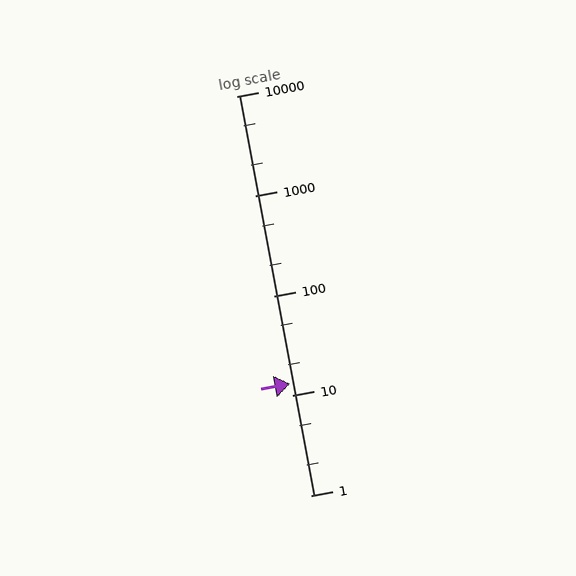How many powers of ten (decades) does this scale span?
The scale spans 4 decades, from 1 to 10000.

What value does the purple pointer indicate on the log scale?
The pointer indicates approximately 13.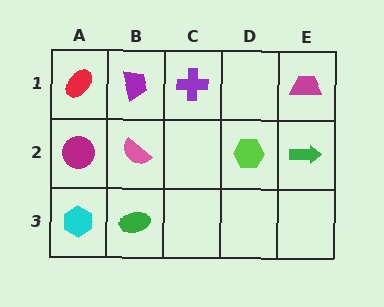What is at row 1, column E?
A magenta trapezoid.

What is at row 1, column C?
A purple cross.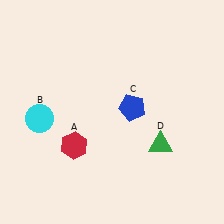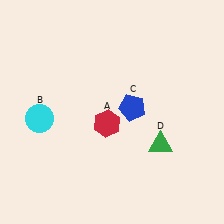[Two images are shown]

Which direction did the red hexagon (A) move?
The red hexagon (A) moved right.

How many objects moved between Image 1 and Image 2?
1 object moved between the two images.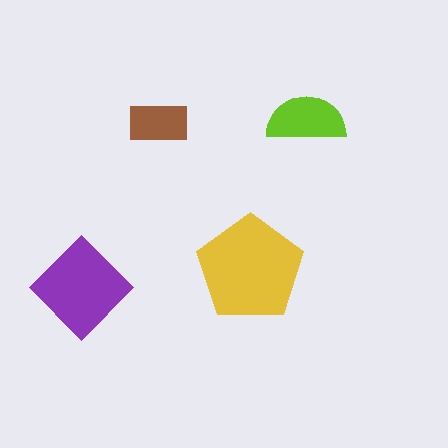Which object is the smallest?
The brown rectangle.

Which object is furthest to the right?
The lime semicircle is rightmost.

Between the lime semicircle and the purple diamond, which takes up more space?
The purple diamond.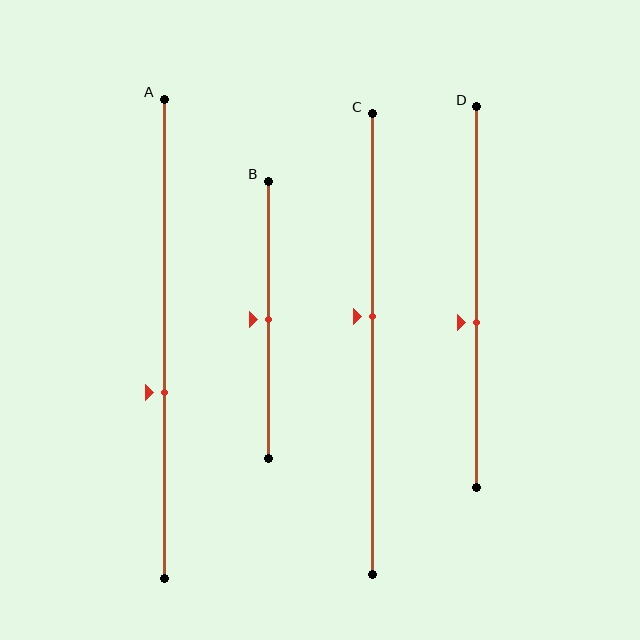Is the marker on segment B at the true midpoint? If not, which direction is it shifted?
Yes, the marker on segment B is at the true midpoint.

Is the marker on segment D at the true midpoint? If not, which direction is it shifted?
No, the marker on segment D is shifted downward by about 7% of the segment length.